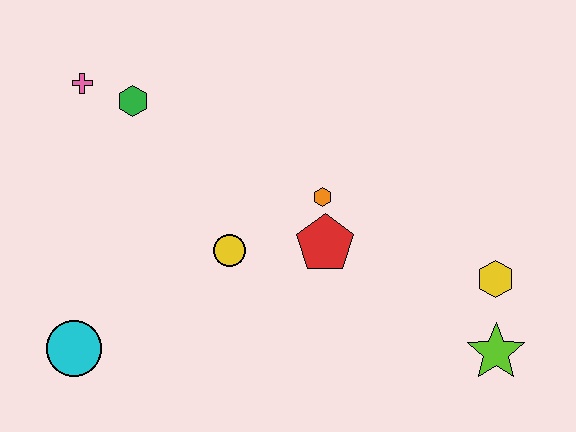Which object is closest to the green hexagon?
The pink cross is closest to the green hexagon.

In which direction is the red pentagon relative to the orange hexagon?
The red pentagon is below the orange hexagon.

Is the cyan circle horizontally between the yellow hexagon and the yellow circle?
No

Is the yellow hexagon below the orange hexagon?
Yes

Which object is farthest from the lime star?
The pink cross is farthest from the lime star.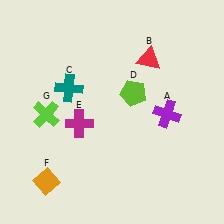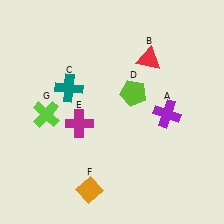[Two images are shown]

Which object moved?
The orange diamond (F) moved right.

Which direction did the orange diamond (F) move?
The orange diamond (F) moved right.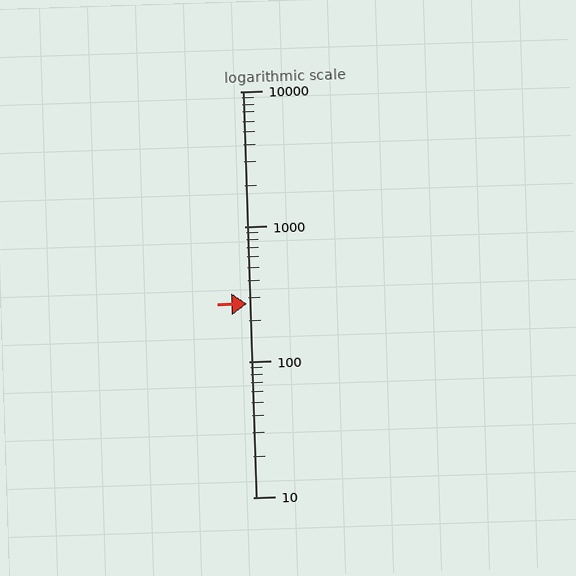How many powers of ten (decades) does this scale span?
The scale spans 3 decades, from 10 to 10000.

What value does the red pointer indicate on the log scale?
The pointer indicates approximately 270.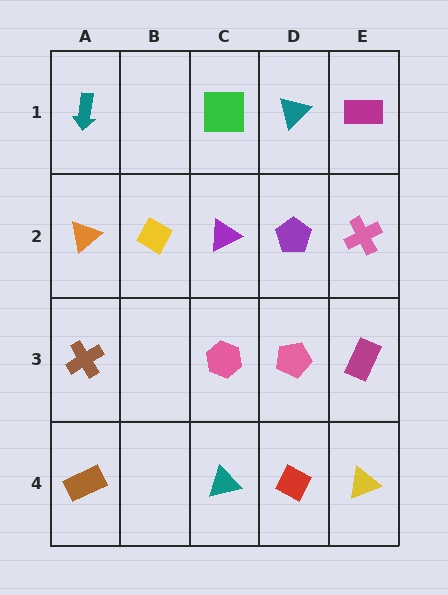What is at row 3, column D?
A pink pentagon.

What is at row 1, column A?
A teal arrow.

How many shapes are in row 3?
4 shapes.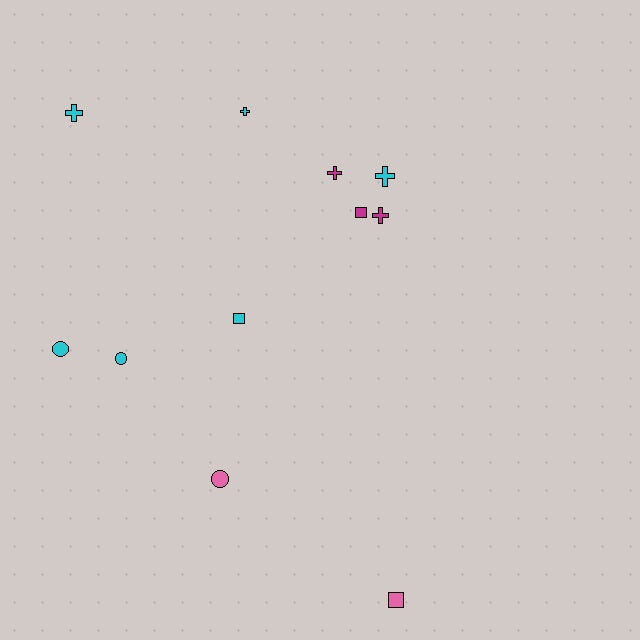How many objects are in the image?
There are 11 objects.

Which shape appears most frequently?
Cross, with 5 objects.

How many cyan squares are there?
There is 1 cyan square.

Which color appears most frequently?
Cyan, with 6 objects.